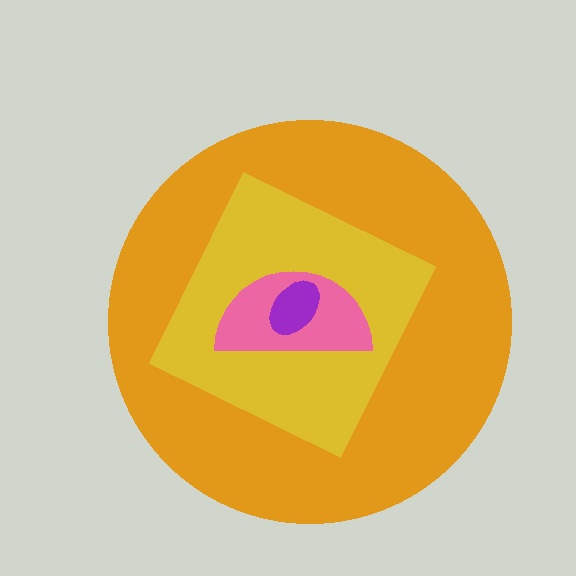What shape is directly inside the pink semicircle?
The purple ellipse.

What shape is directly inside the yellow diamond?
The pink semicircle.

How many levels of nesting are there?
4.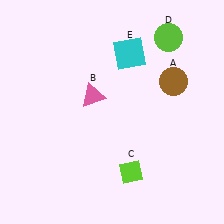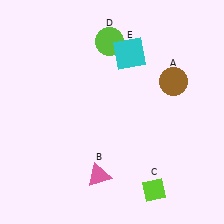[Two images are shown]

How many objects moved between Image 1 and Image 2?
3 objects moved between the two images.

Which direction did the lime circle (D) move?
The lime circle (D) moved left.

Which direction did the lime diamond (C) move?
The lime diamond (C) moved right.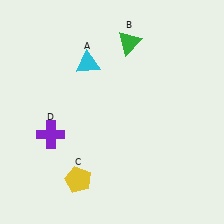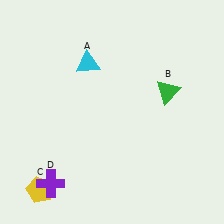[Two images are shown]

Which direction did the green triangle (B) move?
The green triangle (B) moved down.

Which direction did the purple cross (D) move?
The purple cross (D) moved down.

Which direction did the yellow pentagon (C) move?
The yellow pentagon (C) moved left.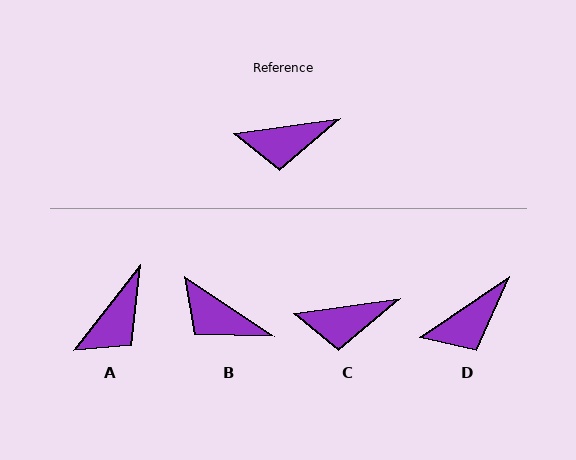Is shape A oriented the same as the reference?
No, it is off by about 44 degrees.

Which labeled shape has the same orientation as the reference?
C.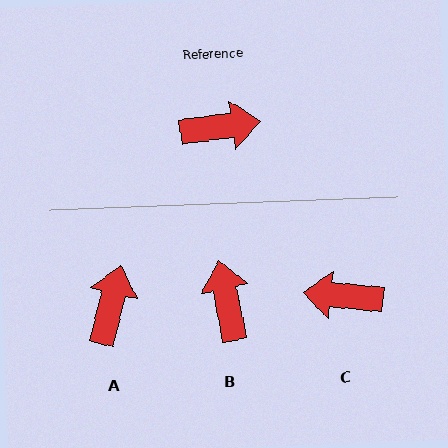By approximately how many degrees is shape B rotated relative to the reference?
Approximately 94 degrees counter-clockwise.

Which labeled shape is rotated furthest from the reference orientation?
C, about 167 degrees away.